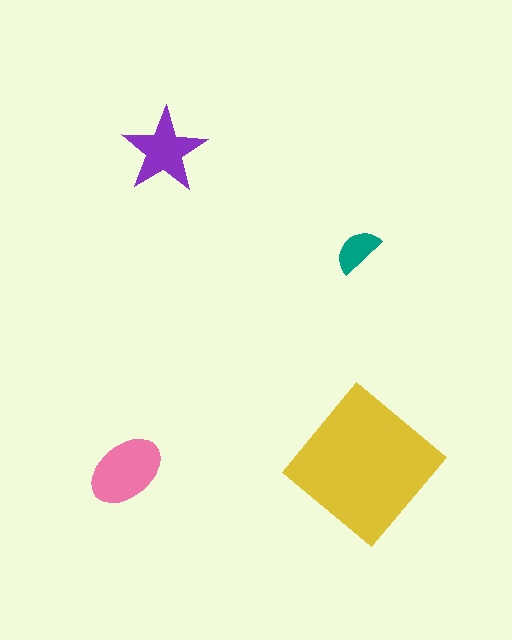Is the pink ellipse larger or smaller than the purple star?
Larger.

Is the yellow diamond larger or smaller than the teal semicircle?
Larger.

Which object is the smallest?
The teal semicircle.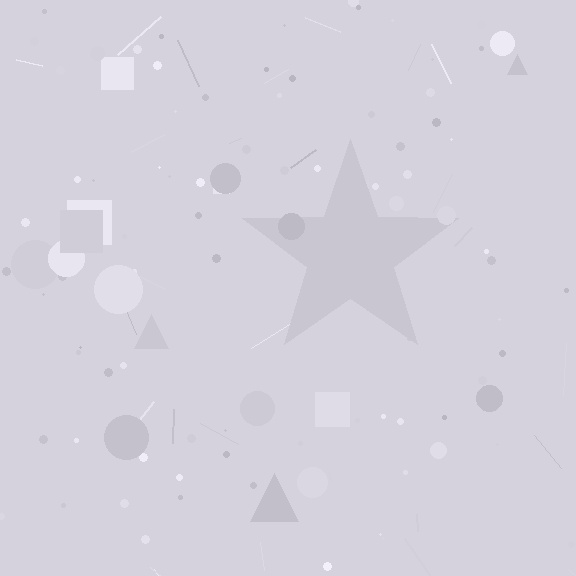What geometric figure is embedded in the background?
A star is embedded in the background.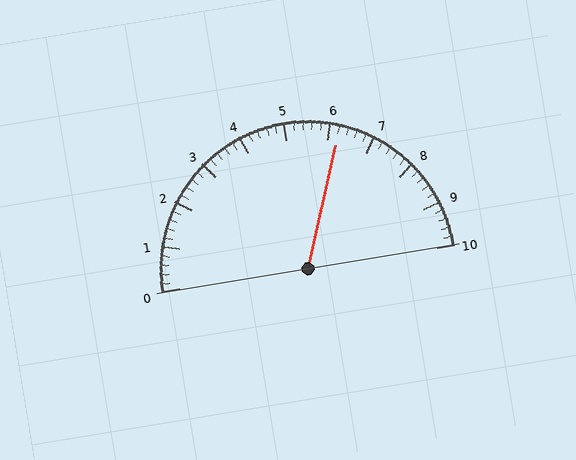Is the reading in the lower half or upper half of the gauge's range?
The reading is in the upper half of the range (0 to 10).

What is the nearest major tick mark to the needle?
The nearest major tick mark is 6.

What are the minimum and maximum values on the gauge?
The gauge ranges from 0 to 10.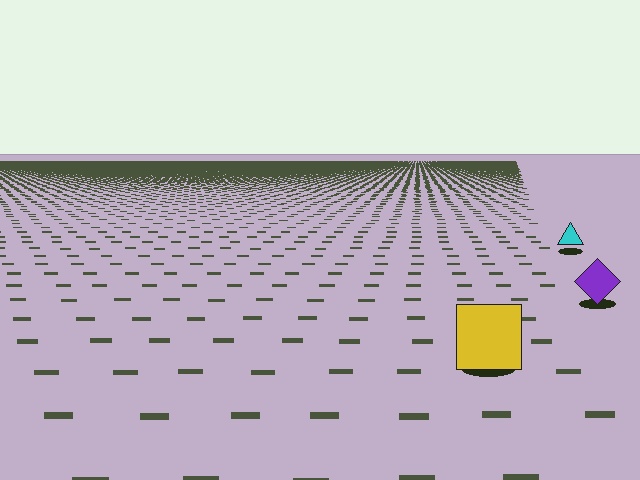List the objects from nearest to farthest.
From nearest to farthest: the yellow square, the purple diamond, the cyan triangle.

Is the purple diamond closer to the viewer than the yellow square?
No. The yellow square is closer — you can tell from the texture gradient: the ground texture is coarser near it.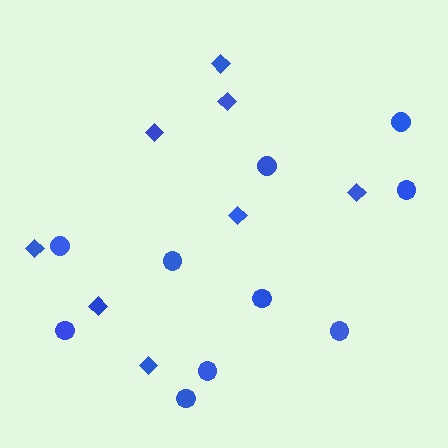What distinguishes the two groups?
There are 2 groups: one group of diamonds (8) and one group of circles (10).